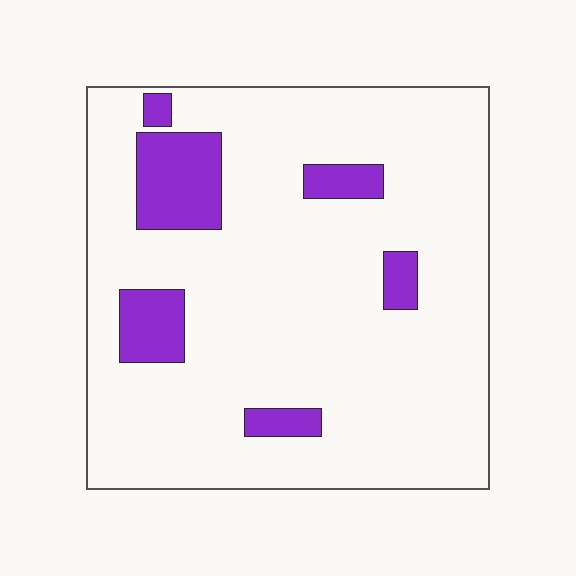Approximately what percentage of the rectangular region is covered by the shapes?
Approximately 15%.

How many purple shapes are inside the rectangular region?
6.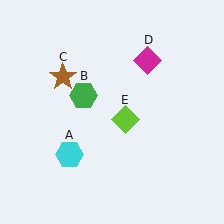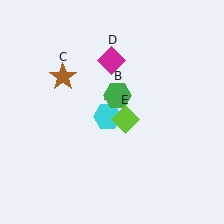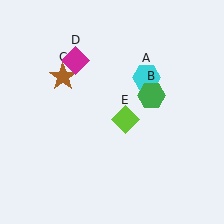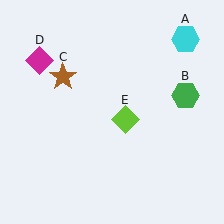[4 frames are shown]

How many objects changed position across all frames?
3 objects changed position: cyan hexagon (object A), green hexagon (object B), magenta diamond (object D).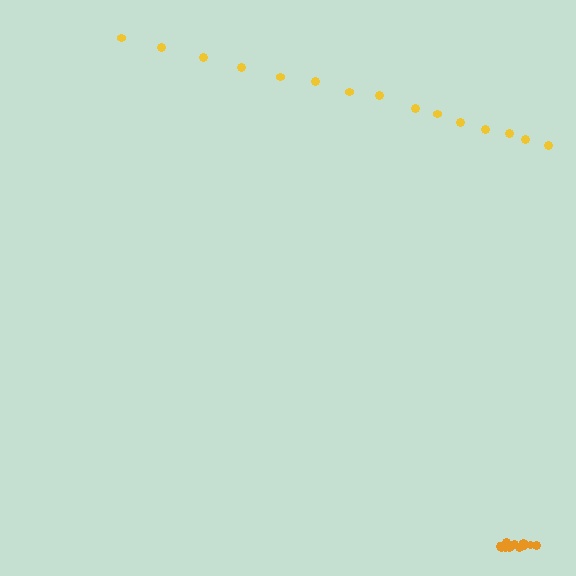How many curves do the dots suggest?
There are 2 distinct paths.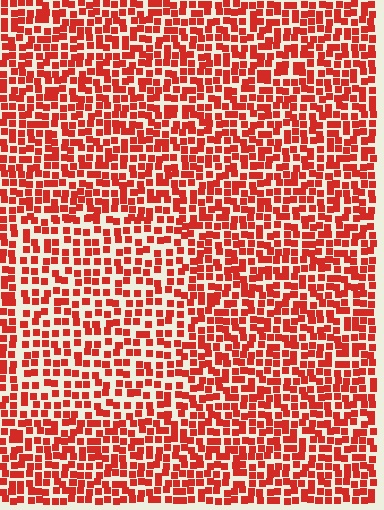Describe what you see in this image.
The image contains small red elements arranged at two different densities. A rectangle-shaped region is visible where the elements are less densely packed than the surrounding area.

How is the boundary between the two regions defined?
The boundary is defined by a change in element density (approximately 1.4x ratio). All elements are the same color, size, and shape.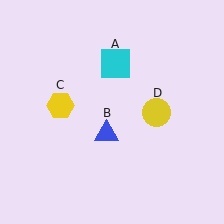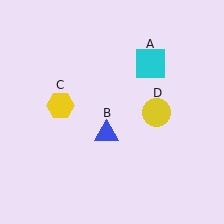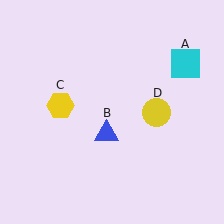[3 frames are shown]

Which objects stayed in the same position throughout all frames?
Blue triangle (object B) and yellow hexagon (object C) and yellow circle (object D) remained stationary.